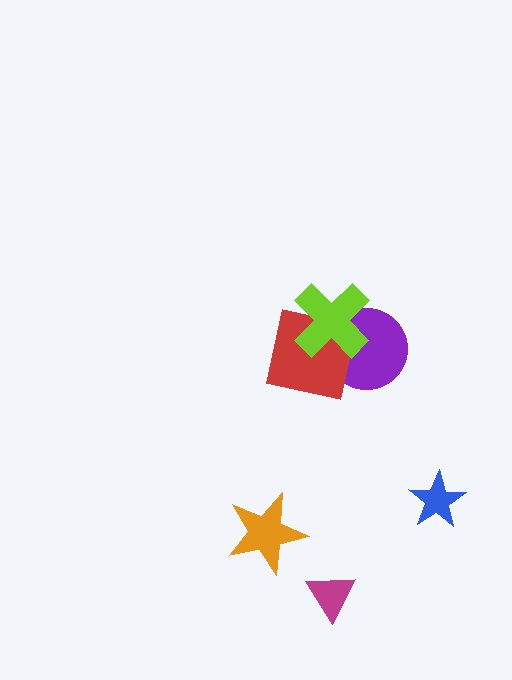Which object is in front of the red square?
The lime cross is in front of the red square.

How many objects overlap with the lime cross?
2 objects overlap with the lime cross.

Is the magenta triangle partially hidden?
No, no other shape covers it.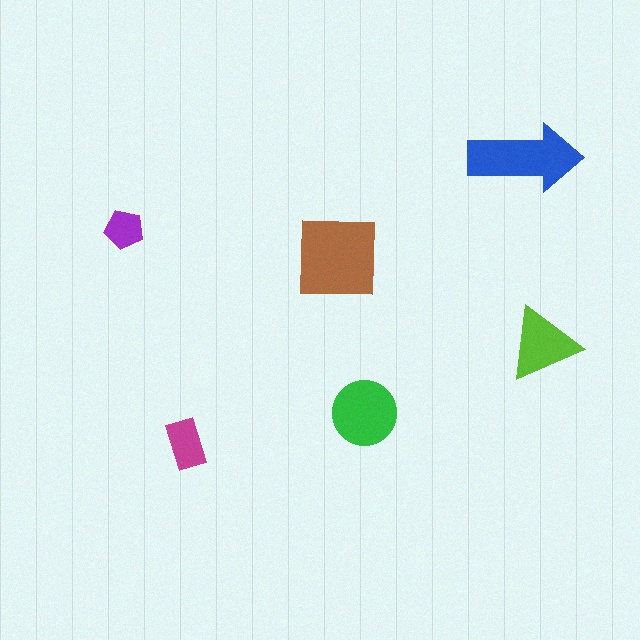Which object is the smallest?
The purple pentagon.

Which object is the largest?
The brown square.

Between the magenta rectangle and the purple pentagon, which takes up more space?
The magenta rectangle.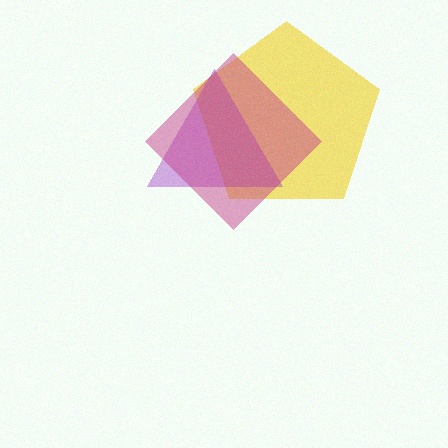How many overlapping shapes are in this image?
There are 3 overlapping shapes in the image.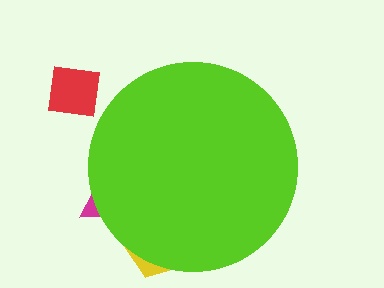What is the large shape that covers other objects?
A lime circle.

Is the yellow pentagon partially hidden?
Yes, the yellow pentagon is partially hidden behind the lime circle.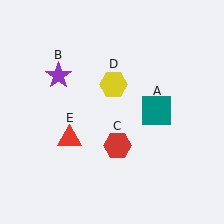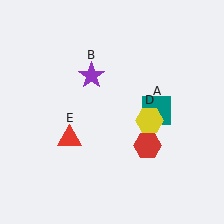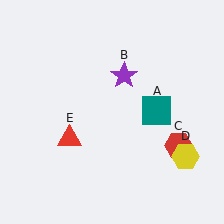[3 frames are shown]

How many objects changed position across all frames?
3 objects changed position: purple star (object B), red hexagon (object C), yellow hexagon (object D).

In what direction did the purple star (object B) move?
The purple star (object B) moved right.